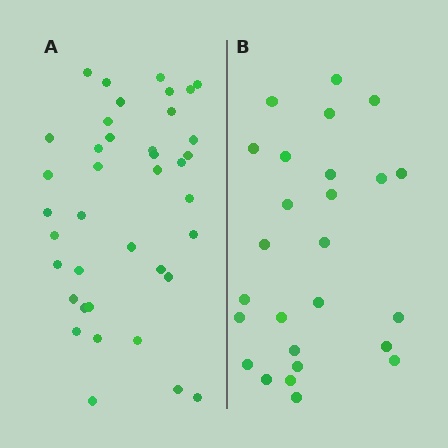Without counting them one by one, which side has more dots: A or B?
Region A (the left region) has more dots.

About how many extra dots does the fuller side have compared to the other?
Region A has approximately 15 more dots than region B.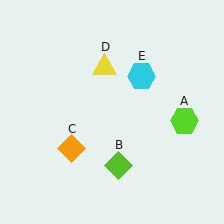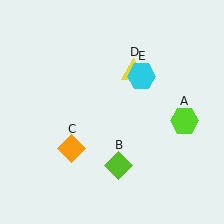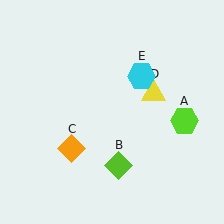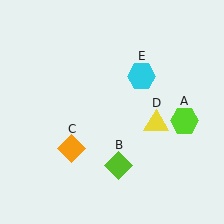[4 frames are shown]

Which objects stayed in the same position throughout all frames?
Lime hexagon (object A) and lime diamond (object B) and orange diamond (object C) and cyan hexagon (object E) remained stationary.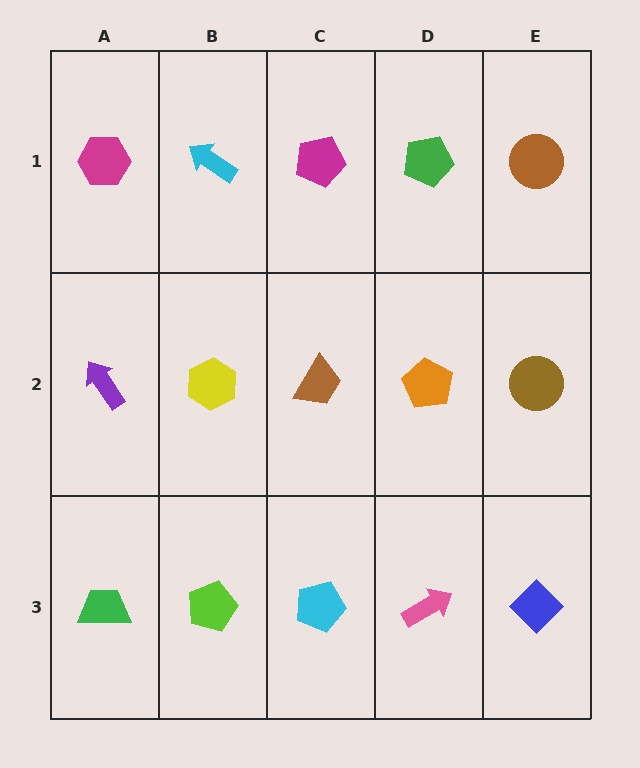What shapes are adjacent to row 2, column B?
A cyan arrow (row 1, column B), a lime pentagon (row 3, column B), a purple arrow (row 2, column A), a brown trapezoid (row 2, column C).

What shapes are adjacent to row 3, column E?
A brown circle (row 2, column E), a pink arrow (row 3, column D).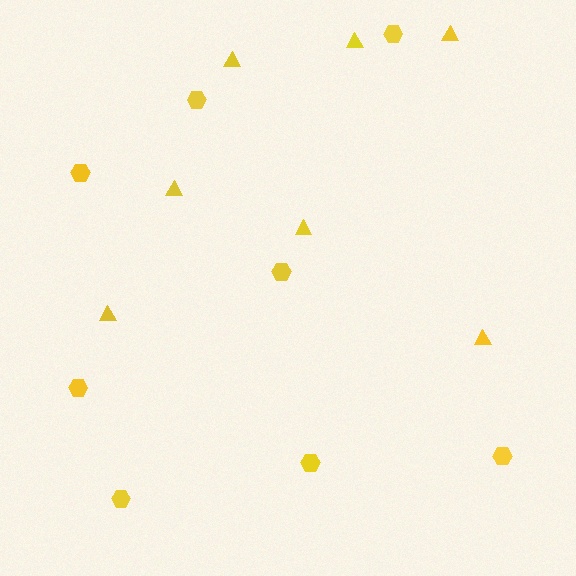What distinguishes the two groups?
There are 2 groups: one group of triangles (7) and one group of hexagons (8).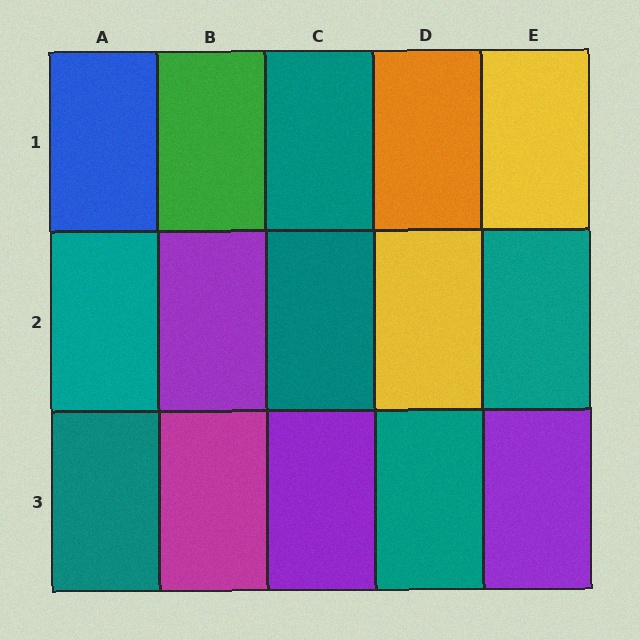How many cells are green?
1 cell is green.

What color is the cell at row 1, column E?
Yellow.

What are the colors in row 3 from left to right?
Teal, magenta, purple, teal, purple.